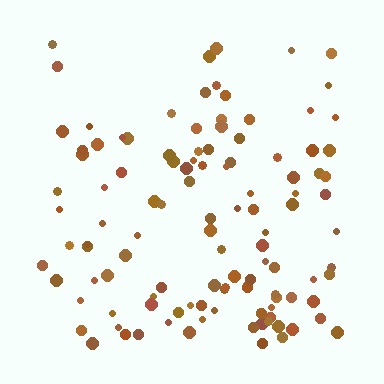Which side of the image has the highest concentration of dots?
The bottom.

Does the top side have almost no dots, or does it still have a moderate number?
Still a moderate number, just noticeably fewer than the bottom.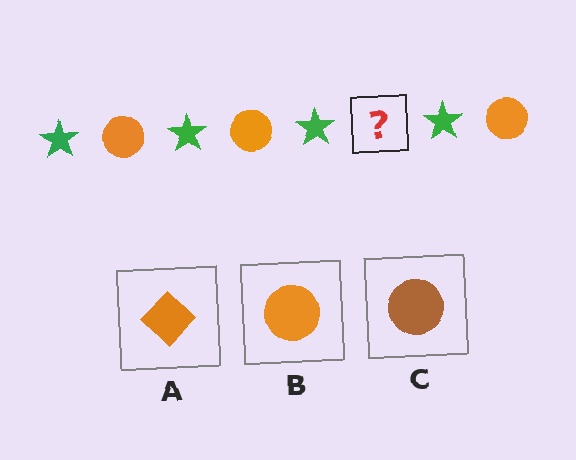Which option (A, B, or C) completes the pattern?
B.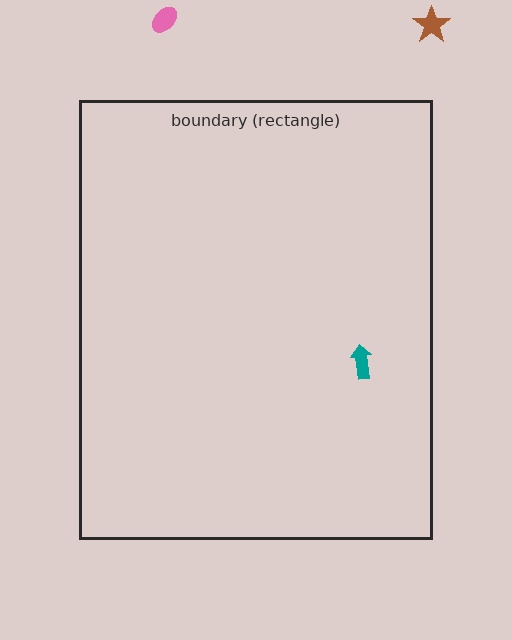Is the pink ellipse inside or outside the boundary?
Outside.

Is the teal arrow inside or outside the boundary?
Inside.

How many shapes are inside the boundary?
1 inside, 2 outside.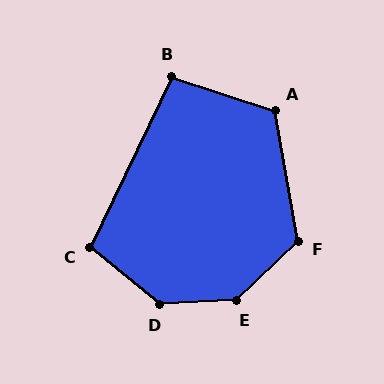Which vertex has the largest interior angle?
E, at approximately 139 degrees.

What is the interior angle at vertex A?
Approximately 117 degrees (obtuse).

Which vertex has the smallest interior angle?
B, at approximately 98 degrees.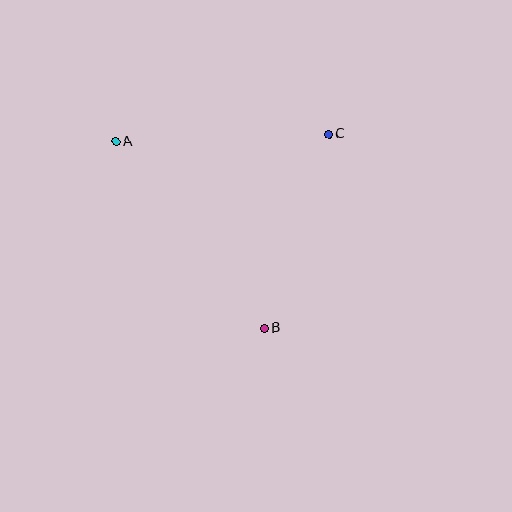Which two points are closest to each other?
Points B and C are closest to each other.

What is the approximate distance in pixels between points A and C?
The distance between A and C is approximately 213 pixels.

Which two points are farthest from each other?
Points A and B are farthest from each other.